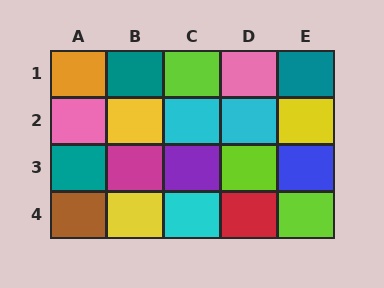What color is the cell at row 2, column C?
Cyan.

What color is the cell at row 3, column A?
Teal.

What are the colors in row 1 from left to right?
Orange, teal, lime, pink, teal.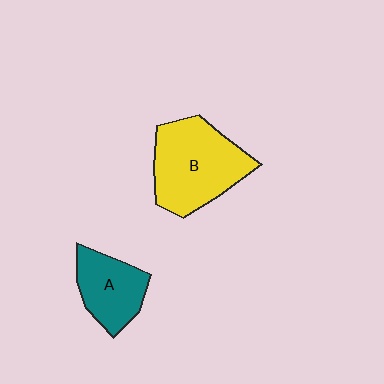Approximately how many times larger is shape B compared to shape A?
Approximately 1.6 times.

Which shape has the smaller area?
Shape A (teal).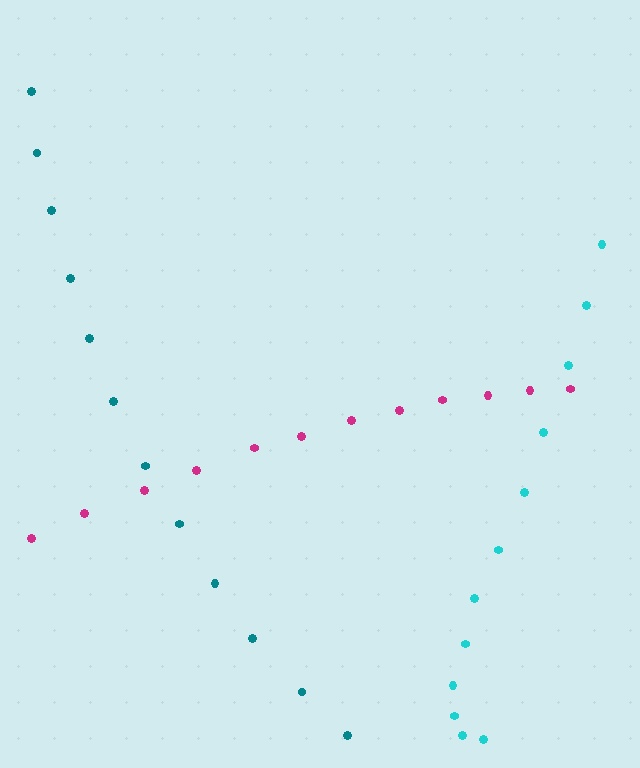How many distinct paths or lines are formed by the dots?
There are 3 distinct paths.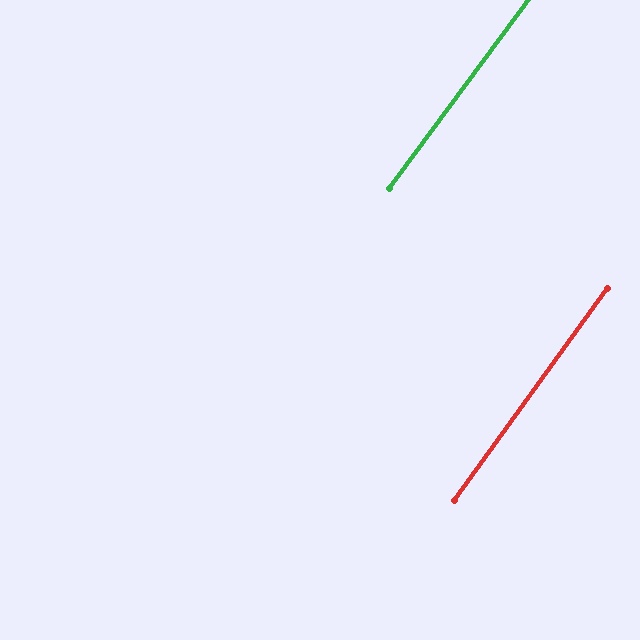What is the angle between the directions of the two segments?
Approximately 1 degree.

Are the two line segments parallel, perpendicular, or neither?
Parallel — their directions differ by only 0.7°.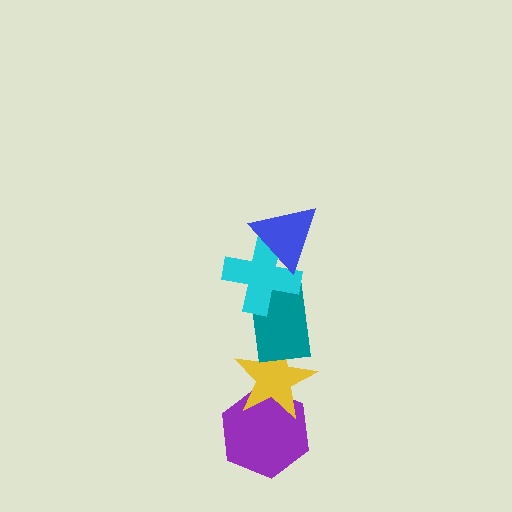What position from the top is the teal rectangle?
The teal rectangle is 3rd from the top.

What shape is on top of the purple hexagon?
The yellow star is on top of the purple hexagon.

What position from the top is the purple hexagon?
The purple hexagon is 5th from the top.